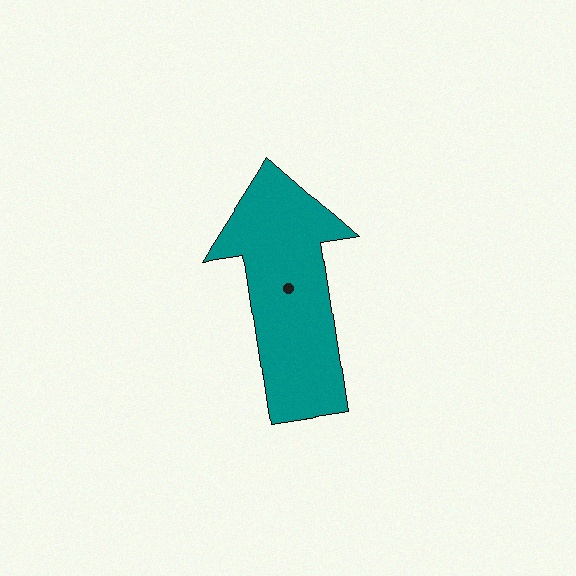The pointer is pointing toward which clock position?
Roughly 12 o'clock.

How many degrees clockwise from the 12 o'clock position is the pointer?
Approximately 351 degrees.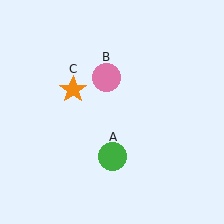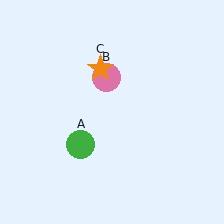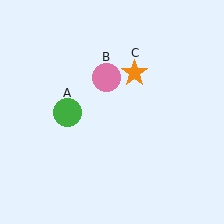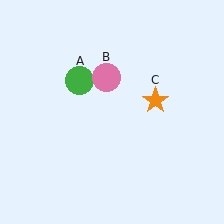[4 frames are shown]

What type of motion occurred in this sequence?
The green circle (object A), orange star (object C) rotated clockwise around the center of the scene.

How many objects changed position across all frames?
2 objects changed position: green circle (object A), orange star (object C).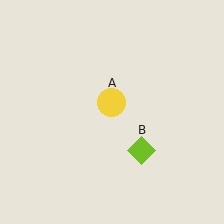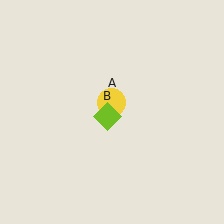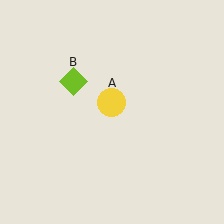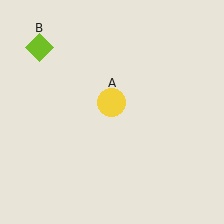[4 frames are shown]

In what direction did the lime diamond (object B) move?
The lime diamond (object B) moved up and to the left.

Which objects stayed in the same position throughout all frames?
Yellow circle (object A) remained stationary.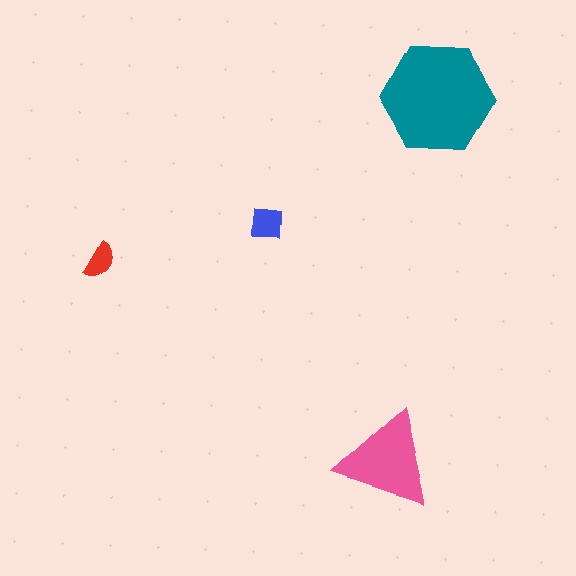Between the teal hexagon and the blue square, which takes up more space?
The teal hexagon.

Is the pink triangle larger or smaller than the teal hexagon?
Smaller.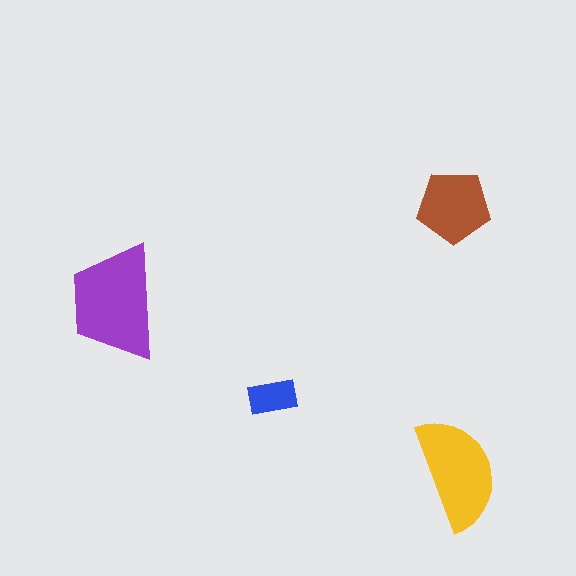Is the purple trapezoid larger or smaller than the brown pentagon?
Larger.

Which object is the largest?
The purple trapezoid.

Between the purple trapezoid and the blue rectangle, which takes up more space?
The purple trapezoid.